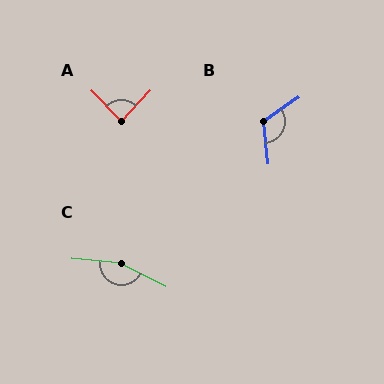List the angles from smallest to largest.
A (87°), B (118°), C (159°).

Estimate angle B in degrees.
Approximately 118 degrees.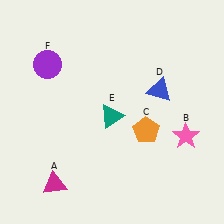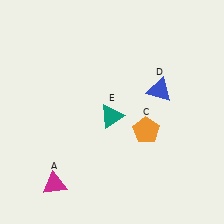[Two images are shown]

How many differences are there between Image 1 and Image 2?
There are 2 differences between the two images.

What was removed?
The pink star (B), the purple circle (F) were removed in Image 2.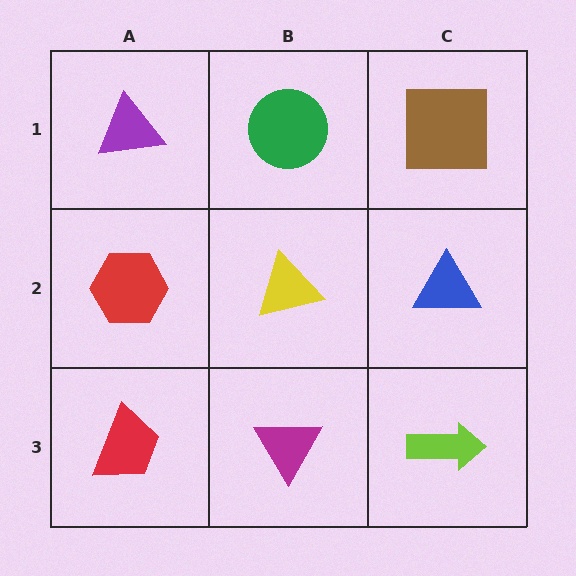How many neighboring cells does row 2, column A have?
3.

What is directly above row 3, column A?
A red hexagon.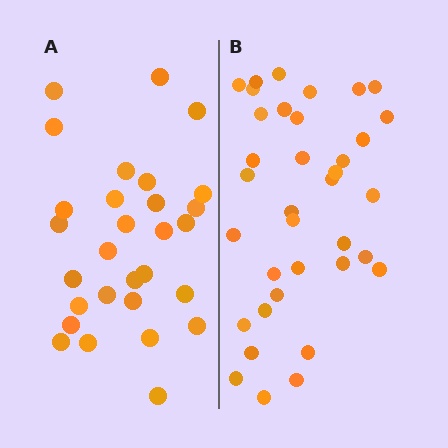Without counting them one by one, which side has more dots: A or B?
Region B (the right region) has more dots.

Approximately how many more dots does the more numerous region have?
Region B has roughly 8 or so more dots than region A.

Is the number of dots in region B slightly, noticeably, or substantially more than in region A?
Region B has only slightly more — the two regions are fairly close. The ratio is roughly 1.2 to 1.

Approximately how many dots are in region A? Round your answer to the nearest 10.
About 30 dots. (The exact count is 29, which rounds to 30.)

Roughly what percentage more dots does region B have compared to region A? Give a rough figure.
About 25% more.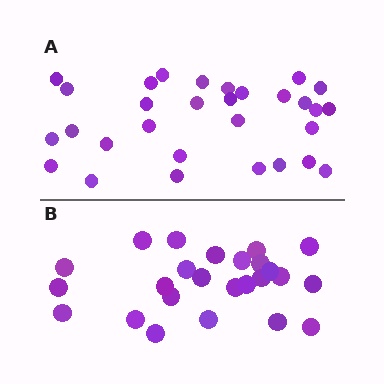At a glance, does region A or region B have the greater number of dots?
Region A (the top region) has more dots.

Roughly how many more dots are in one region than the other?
Region A has about 5 more dots than region B.